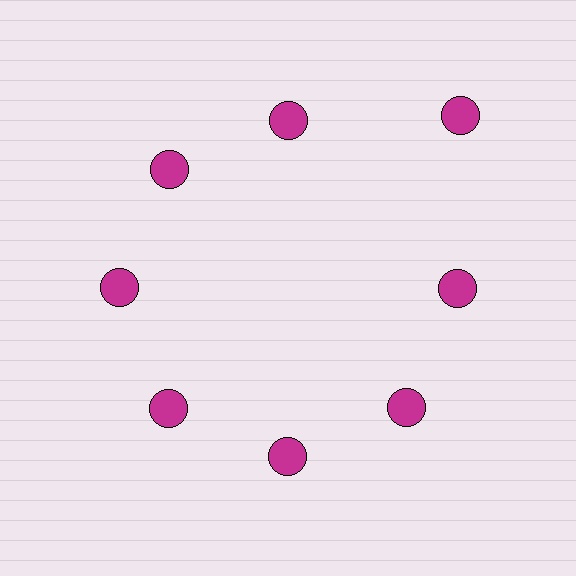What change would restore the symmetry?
The symmetry would be restored by moving it inward, back onto the ring so that all 8 circles sit at equal angles and equal distance from the center.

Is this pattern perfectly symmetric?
No. The 8 magenta circles are arranged in a ring, but one element near the 2 o'clock position is pushed outward from the center, breaking the 8-fold rotational symmetry.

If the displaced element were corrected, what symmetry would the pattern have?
It would have 8-fold rotational symmetry — the pattern would map onto itself every 45 degrees.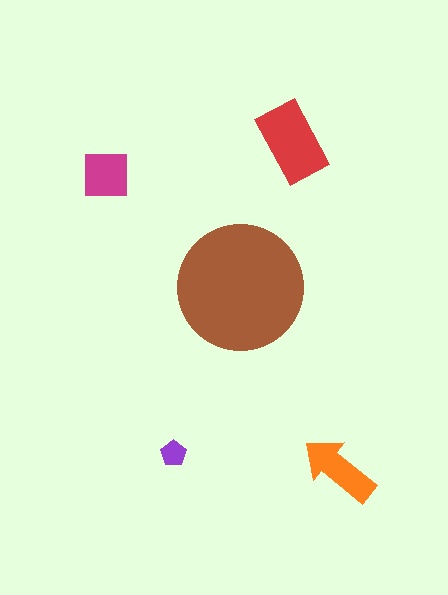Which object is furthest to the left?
The magenta square is leftmost.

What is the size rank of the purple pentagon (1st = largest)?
5th.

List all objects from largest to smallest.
The brown circle, the red rectangle, the orange arrow, the magenta square, the purple pentagon.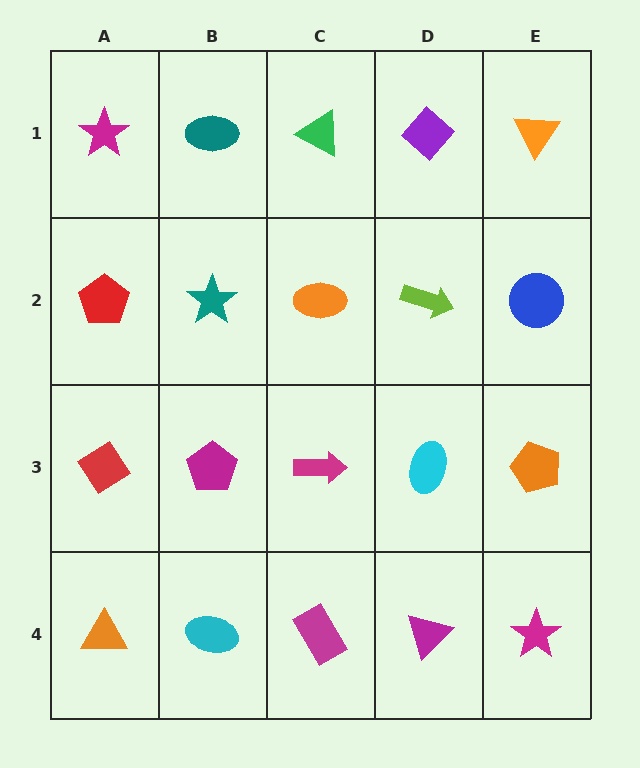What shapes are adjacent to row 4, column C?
A magenta arrow (row 3, column C), a cyan ellipse (row 4, column B), a magenta triangle (row 4, column D).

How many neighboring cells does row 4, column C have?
3.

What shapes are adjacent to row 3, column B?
A teal star (row 2, column B), a cyan ellipse (row 4, column B), a red diamond (row 3, column A), a magenta arrow (row 3, column C).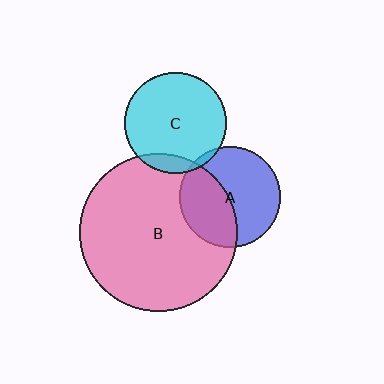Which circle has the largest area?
Circle B (pink).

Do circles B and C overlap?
Yes.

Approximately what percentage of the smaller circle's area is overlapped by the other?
Approximately 10%.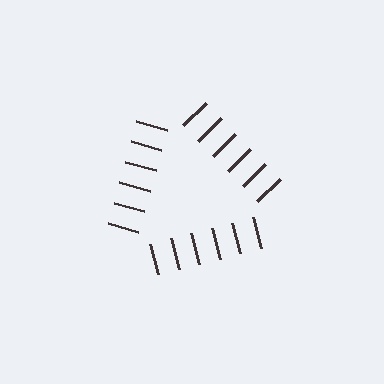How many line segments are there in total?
18 — 6 along each of the 3 edges.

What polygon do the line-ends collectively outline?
An illusory triangle — the line segments terminate on its edges but no continuous stroke is drawn.